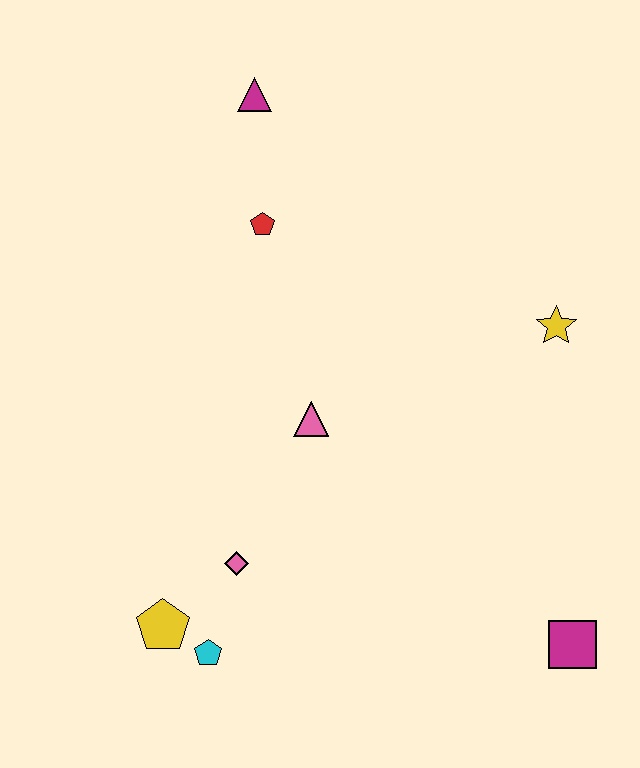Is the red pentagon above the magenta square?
Yes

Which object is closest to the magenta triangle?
The red pentagon is closest to the magenta triangle.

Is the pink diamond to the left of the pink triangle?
Yes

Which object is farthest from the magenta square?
The magenta triangle is farthest from the magenta square.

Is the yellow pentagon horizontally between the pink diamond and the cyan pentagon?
No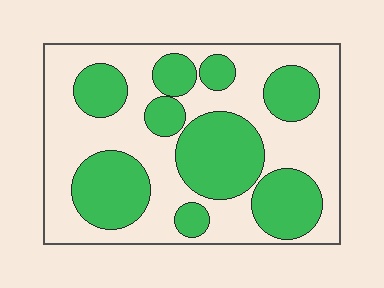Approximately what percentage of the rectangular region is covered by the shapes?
Approximately 40%.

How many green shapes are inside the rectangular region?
9.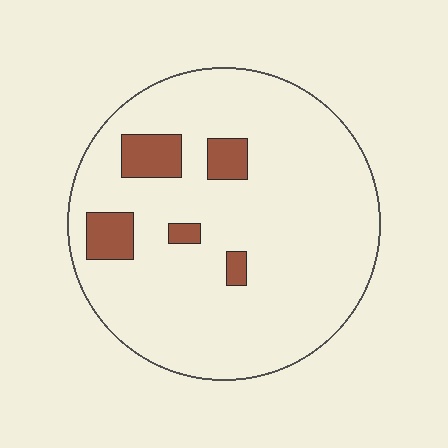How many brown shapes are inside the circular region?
5.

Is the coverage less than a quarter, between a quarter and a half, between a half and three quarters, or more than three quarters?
Less than a quarter.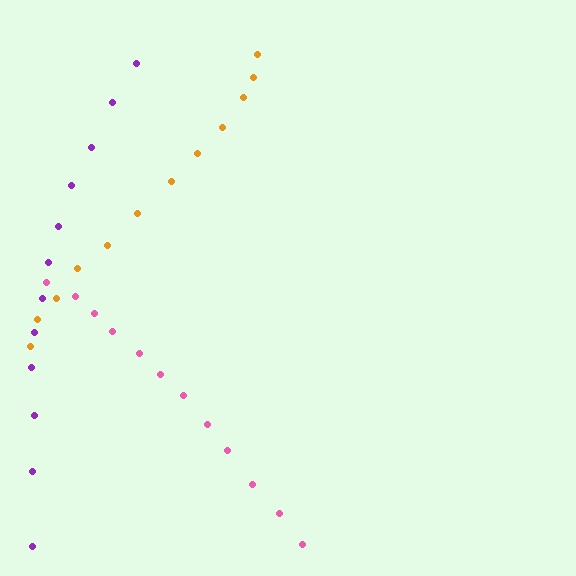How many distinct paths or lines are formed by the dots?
There are 3 distinct paths.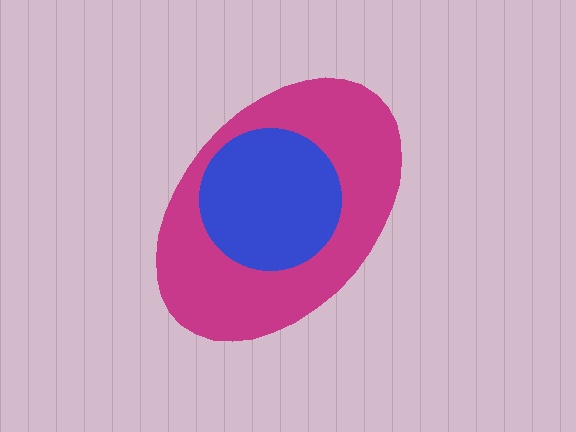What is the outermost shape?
The magenta ellipse.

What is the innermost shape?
The blue circle.